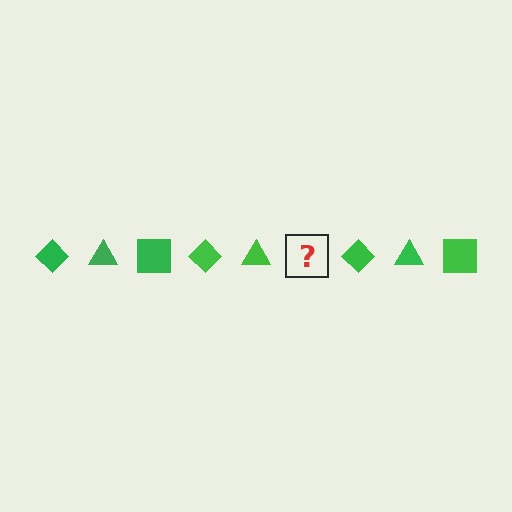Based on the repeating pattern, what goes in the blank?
The blank should be a green square.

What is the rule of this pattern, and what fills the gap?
The rule is that the pattern cycles through diamond, triangle, square shapes in green. The gap should be filled with a green square.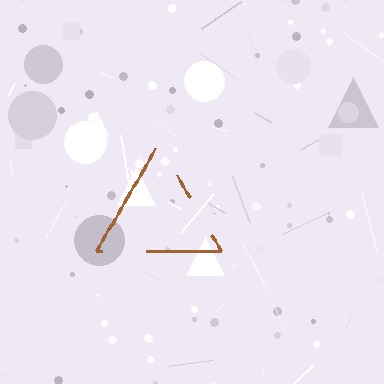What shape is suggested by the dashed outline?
The dashed outline suggests a triangle.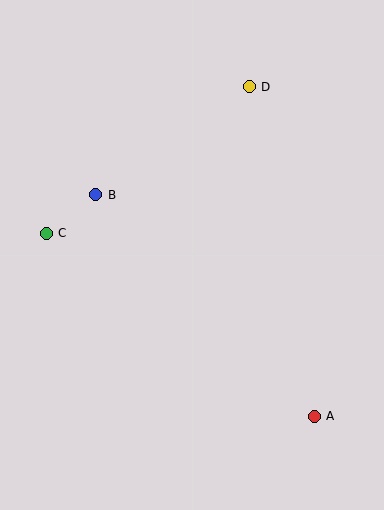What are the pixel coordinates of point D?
Point D is at (249, 87).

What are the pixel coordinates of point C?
Point C is at (46, 233).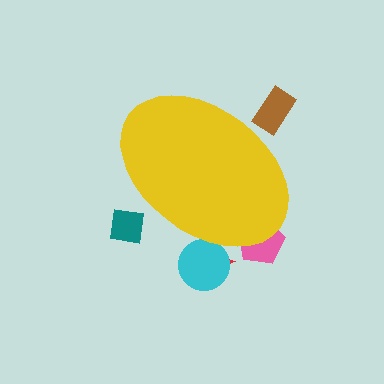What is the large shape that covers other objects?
A yellow ellipse.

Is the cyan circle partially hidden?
Yes, the cyan circle is partially hidden behind the yellow ellipse.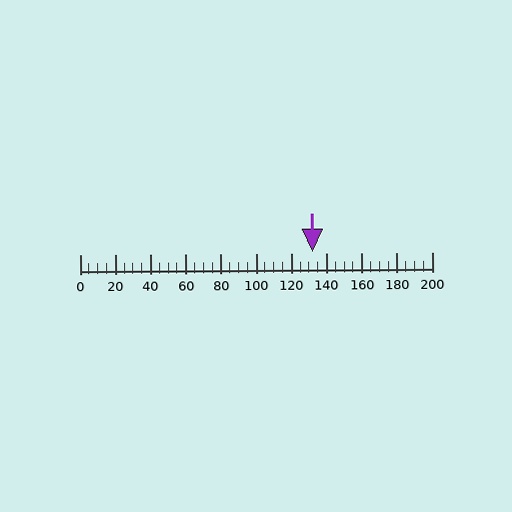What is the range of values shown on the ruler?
The ruler shows values from 0 to 200.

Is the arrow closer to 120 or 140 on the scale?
The arrow is closer to 140.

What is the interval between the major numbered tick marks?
The major tick marks are spaced 20 units apart.